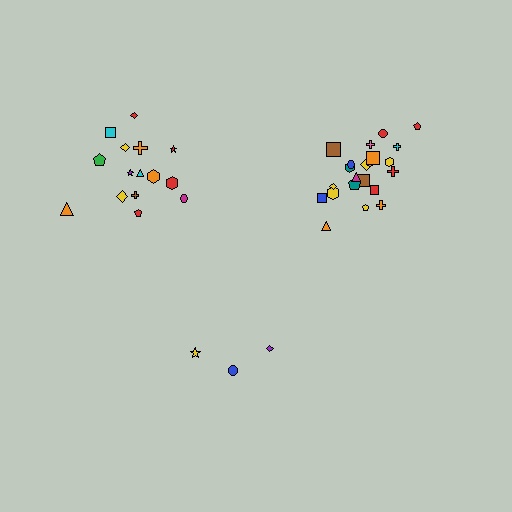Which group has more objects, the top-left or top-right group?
The top-right group.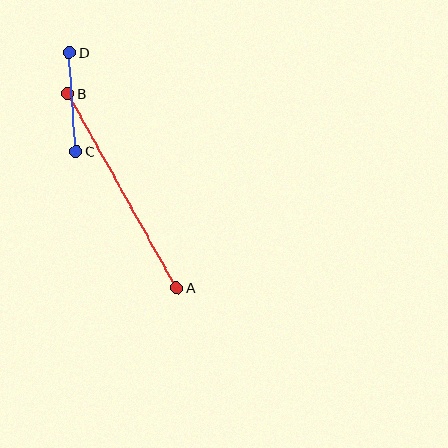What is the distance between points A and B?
The distance is approximately 223 pixels.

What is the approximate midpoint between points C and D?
The midpoint is at approximately (73, 102) pixels.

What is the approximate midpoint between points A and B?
The midpoint is at approximately (122, 191) pixels.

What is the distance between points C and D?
The distance is approximately 99 pixels.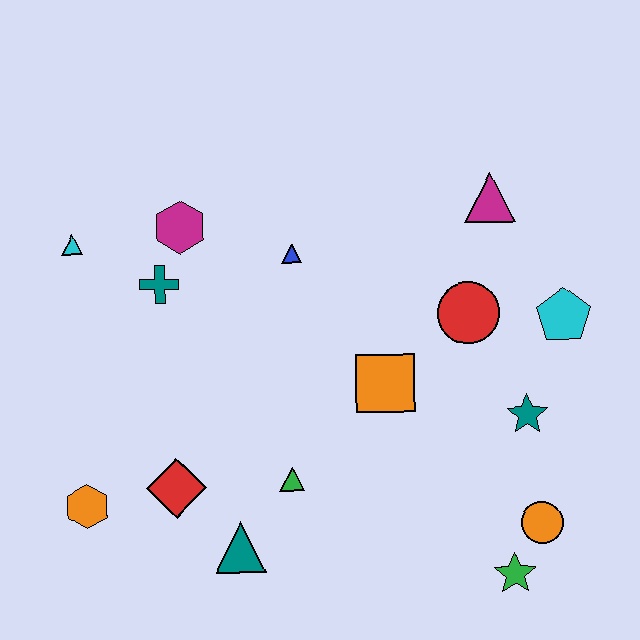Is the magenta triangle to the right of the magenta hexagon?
Yes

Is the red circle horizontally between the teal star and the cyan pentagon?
No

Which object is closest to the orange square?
The red circle is closest to the orange square.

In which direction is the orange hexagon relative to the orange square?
The orange hexagon is to the left of the orange square.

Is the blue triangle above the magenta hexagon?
No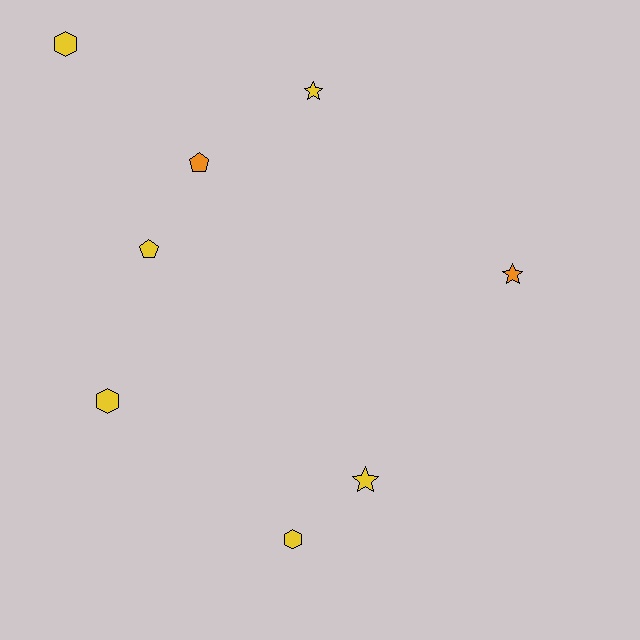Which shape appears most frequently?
Hexagon, with 3 objects.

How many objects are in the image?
There are 8 objects.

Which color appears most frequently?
Yellow, with 6 objects.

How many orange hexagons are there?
There are no orange hexagons.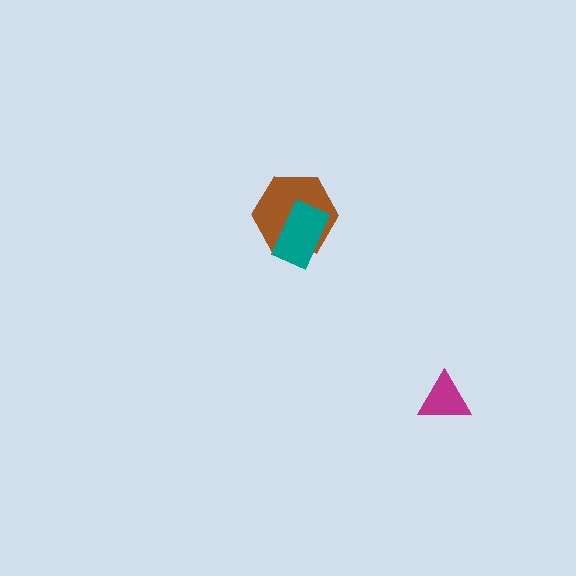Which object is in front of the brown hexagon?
The teal rectangle is in front of the brown hexagon.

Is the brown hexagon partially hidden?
Yes, it is partially covered by another shape.